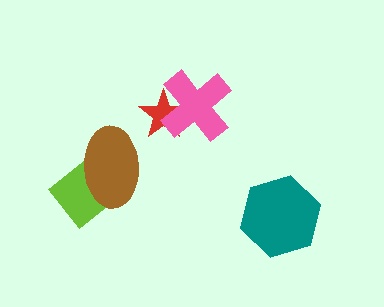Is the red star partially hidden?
Yes, it is partially covered by another shape.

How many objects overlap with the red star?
1 object overlaps with the red star.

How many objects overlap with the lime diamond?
1 object overlaps with the lime diamond.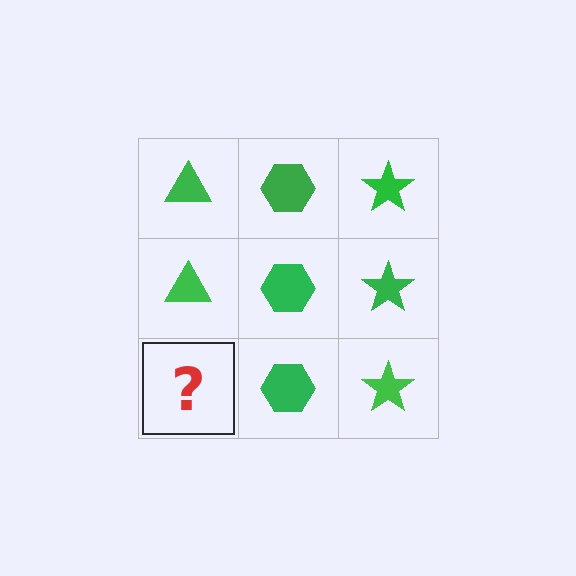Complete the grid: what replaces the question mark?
The question mark should be replaced with a green triangle.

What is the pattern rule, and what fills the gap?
The rule is that each column has a consistent shape. The gap should be filled with a green triangle.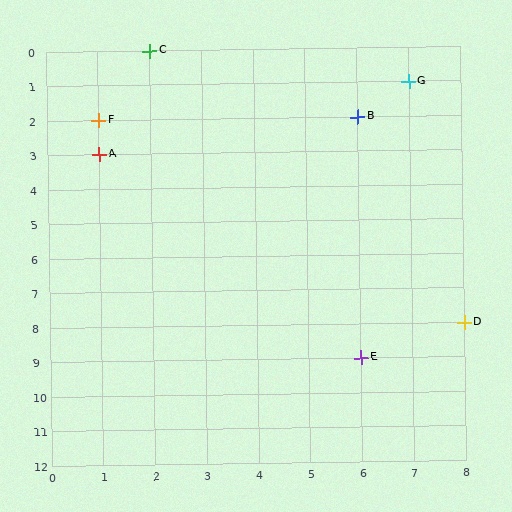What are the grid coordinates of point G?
Point G is at grid coordinates (7, 1).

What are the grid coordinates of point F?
Point F is at grid coordinates (1, 2).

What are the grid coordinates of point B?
Point B is at grid coordinates (6, 2).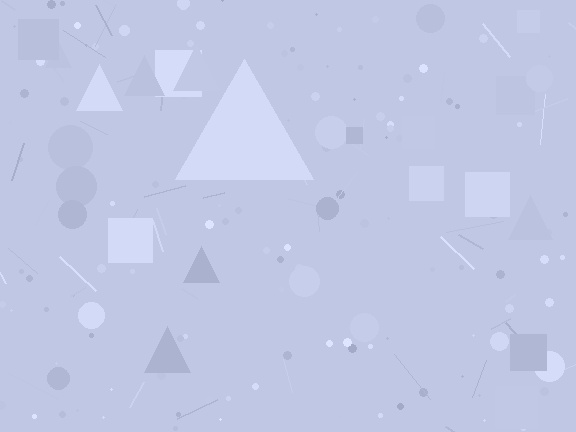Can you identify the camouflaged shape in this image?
The camouflaged shape is a triangle.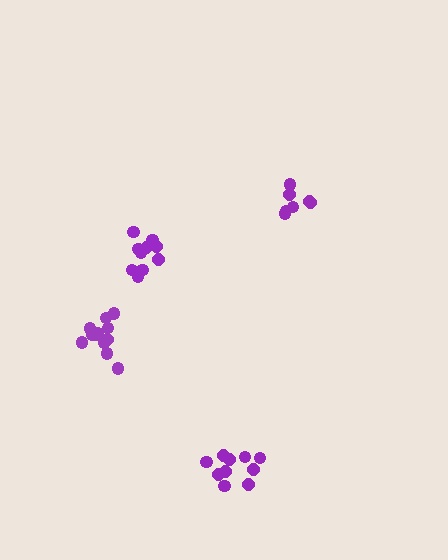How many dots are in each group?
Group 1: 7 dots, Group 2: 12 dots, Group 3: 10 dots, Group 4: 10 dots (39 total).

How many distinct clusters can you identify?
There are 4 distinct clusters.